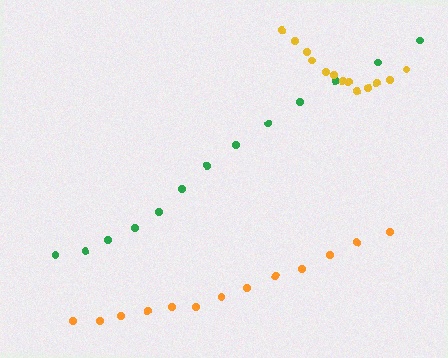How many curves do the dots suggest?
There are 3 distinct paths.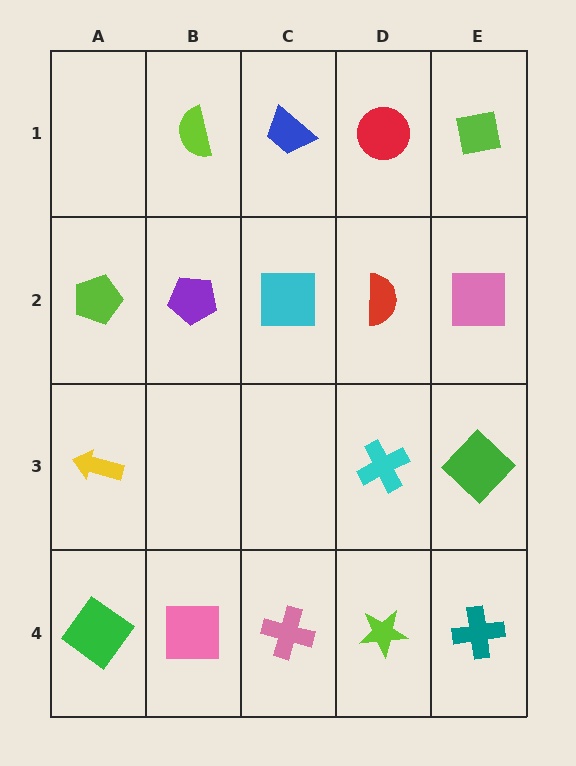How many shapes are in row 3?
3 shapes.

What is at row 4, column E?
A teal cross.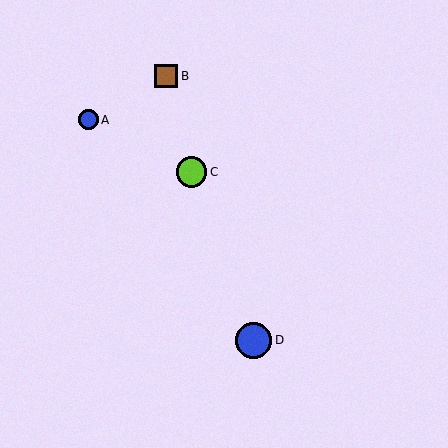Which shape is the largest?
The blue circle (labeled D) is the largest.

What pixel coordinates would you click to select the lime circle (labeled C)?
Click at (191, 172) to select the lime circle C.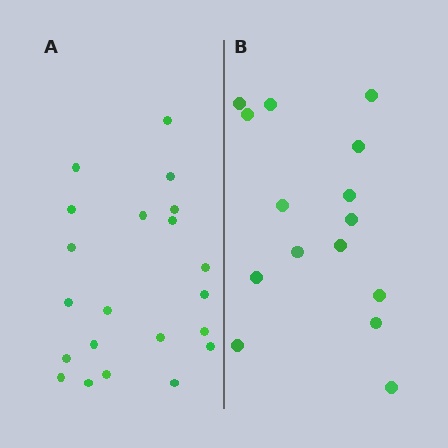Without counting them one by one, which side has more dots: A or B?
Region A (the left region) has more dots.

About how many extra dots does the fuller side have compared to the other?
Region A has about 6 more dots than region B.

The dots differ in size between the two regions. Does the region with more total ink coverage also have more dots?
No. Region B has more total ink coverage because its dots are larger, but region A actually contains more individual dots. Total area can be misleading — the number of items is what matters here.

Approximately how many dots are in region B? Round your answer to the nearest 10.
About 20 dots. (The exact count is 15, which rounds to 20.)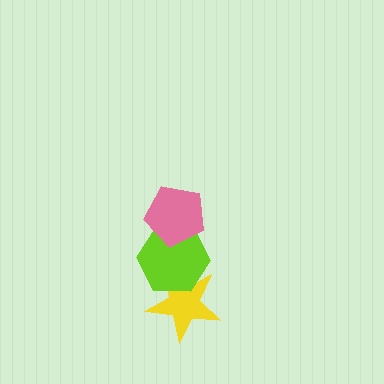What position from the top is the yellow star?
The yellow star is 3rd from the top.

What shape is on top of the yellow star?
The lime hexagon is on top of the yellow star.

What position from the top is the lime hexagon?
The lime hexagon is 2nd from the top.